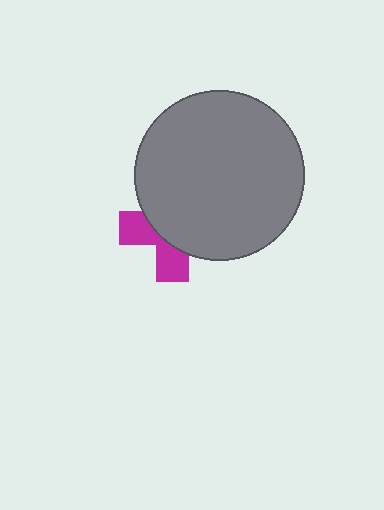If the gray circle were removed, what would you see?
You would see the complete magenta cross.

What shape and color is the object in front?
The object in front is a gray circle.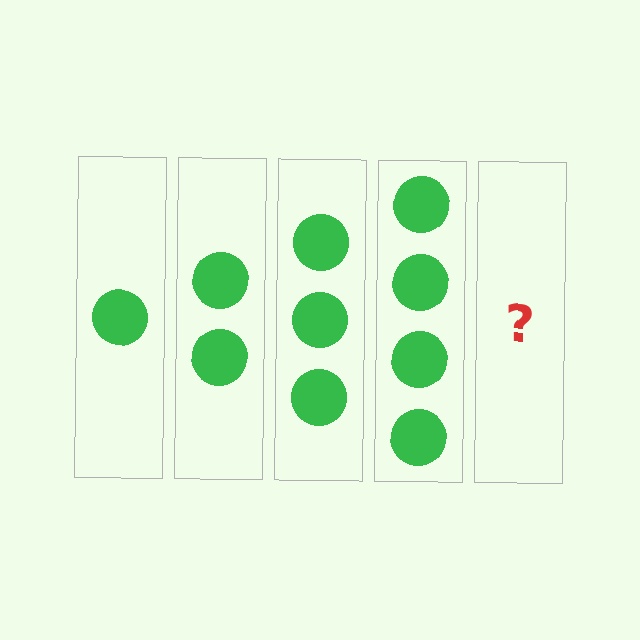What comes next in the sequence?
The next element should be 5 circles.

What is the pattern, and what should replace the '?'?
The pattern is that each step adds one more circle. The '?' should be 5 circles.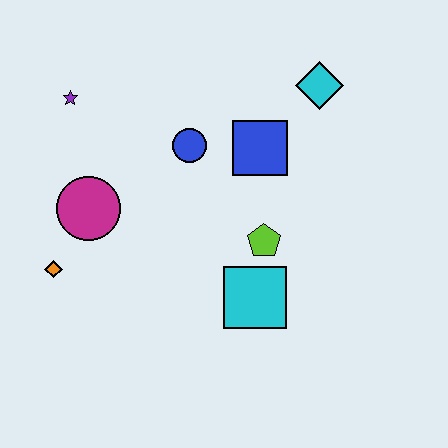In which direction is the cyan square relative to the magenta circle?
The cyan square is to the right of the magenta circle.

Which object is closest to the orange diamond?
The magenta circle is closest to the orange diamond.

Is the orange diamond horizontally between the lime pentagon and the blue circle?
No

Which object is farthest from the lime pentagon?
The purple star is farthest from the lime pentagon.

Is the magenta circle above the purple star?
No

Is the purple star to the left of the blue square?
Yes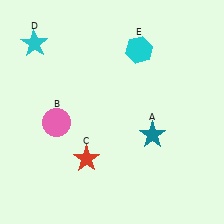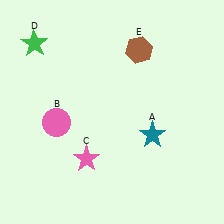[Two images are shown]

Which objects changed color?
C changed from red to pink. D changed from cyan to green. E changed from cyan to brown.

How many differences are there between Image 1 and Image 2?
There are 3 differences between the two images.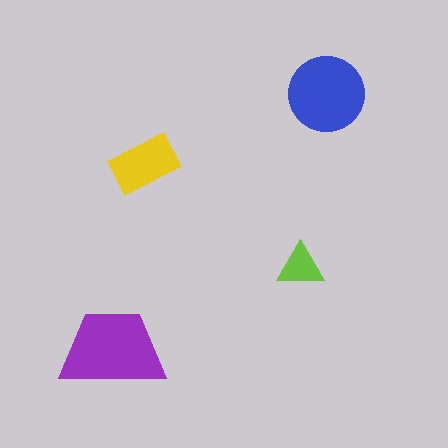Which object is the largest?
The purple trapezoid.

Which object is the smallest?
The lime triangle.